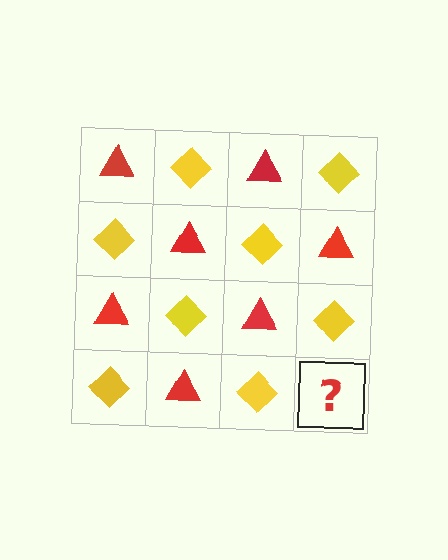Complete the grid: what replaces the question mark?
The question mark should be replaced with a red triangle.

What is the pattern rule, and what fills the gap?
The rule is that it alternates red triangle and yellow diamond in a checkerboard pattern. The gap should be filled with a red triangle.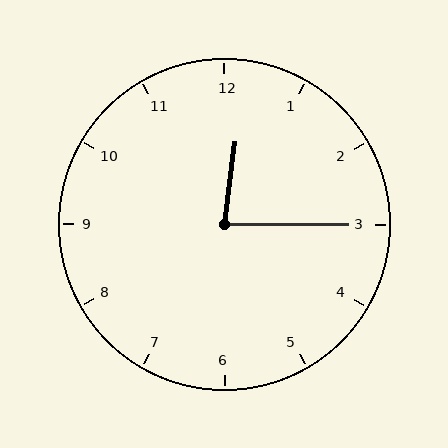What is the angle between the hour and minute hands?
Approximately 82 degrees.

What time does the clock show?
12:15.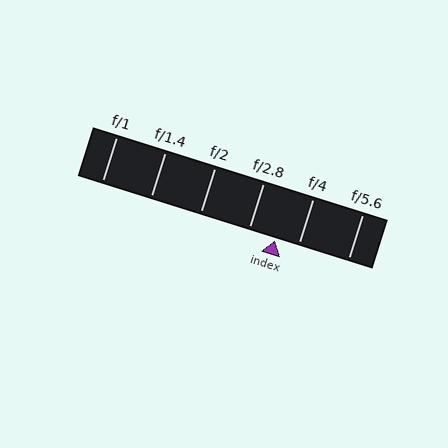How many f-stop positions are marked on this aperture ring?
There are 6 f-stop positions marked.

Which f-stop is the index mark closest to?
The index mark is closest to f/4.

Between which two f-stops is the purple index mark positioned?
The index mark is between f/2.8 and f/4.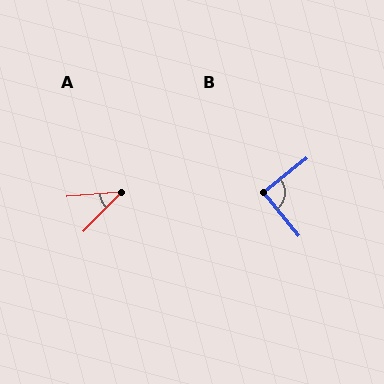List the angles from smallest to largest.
A (41°), B (88°).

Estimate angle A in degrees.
Approximately 41 degrees.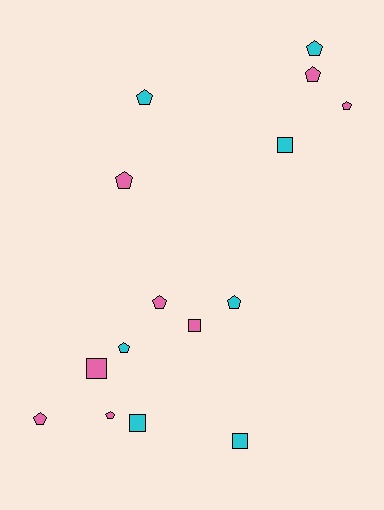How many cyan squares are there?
There are 3 cyan squares.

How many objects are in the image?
There are 15 objects.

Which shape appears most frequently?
Pentagon, with 10 objects.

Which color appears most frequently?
Pink, with 8 objects.